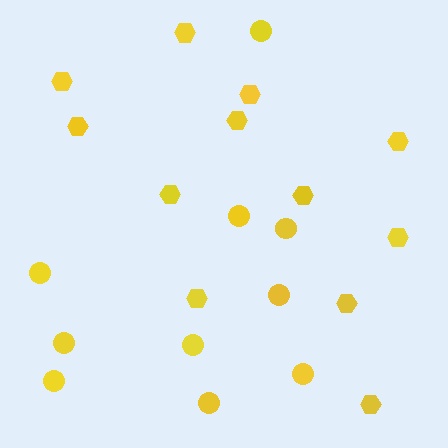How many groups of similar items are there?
There are 2 groups: one group of circles (10) and one group of hexagons (12).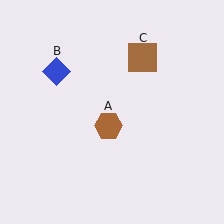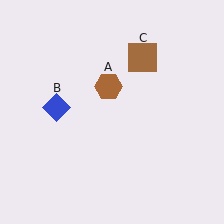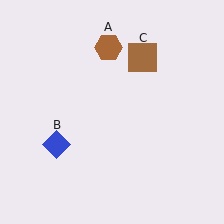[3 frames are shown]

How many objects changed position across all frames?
2 objects changed position: brown hexagon (object A), blue diamond (object B).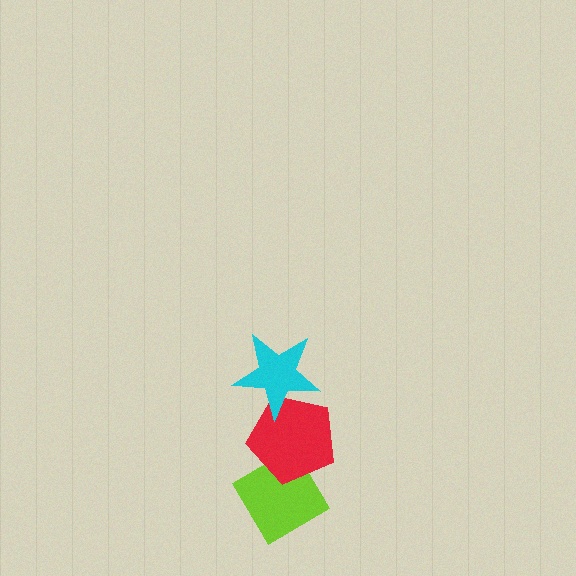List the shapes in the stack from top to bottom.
From top to bottom: the cyan star, the red pentagon, the lime diamond.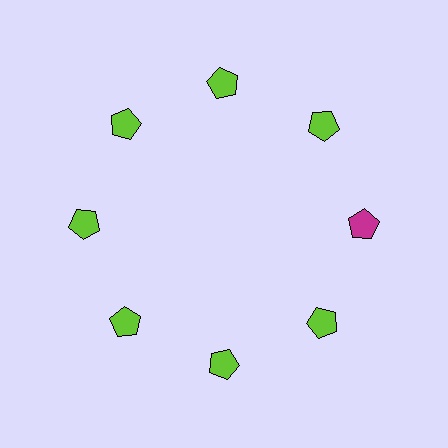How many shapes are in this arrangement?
There are 8 shapes arranged in a ring pattern.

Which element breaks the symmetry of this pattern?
The magenta pentagon at roughly the 3 o'clock position breaks the symmetry. All other shapes are lime pentagons.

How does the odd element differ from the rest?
It has a different color: magenta instead of lime.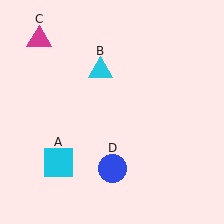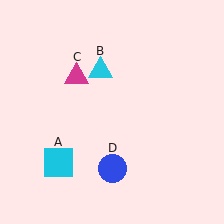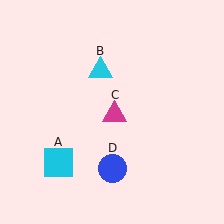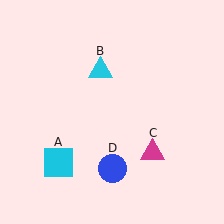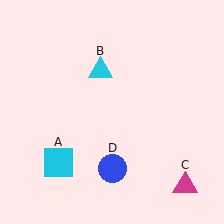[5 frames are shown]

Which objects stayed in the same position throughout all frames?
Cyan square (object A) and cyan triangle (object B) and blue circle (object D) remained stationary.